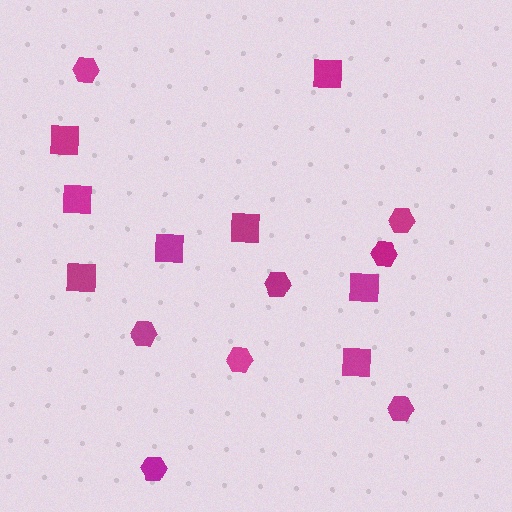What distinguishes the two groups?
There are 2 groups: one group of squares (8) and one group of hexagons (8).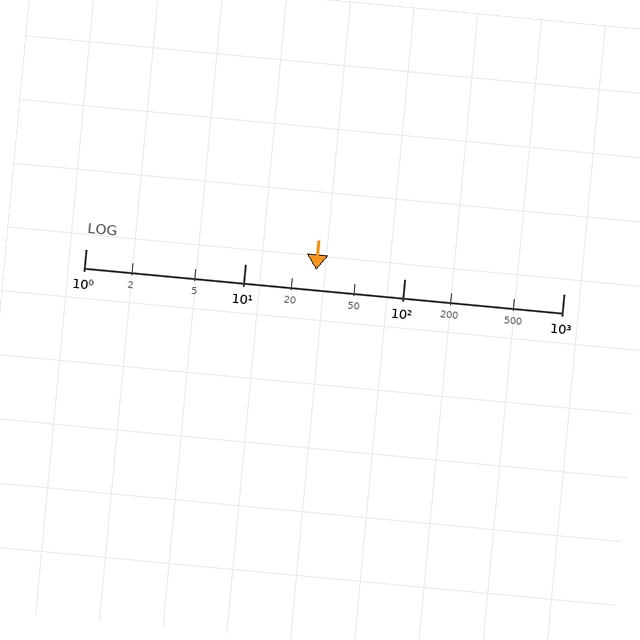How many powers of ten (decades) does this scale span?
The scale spans 3 decades, from 1 to 1000.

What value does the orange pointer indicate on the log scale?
The pointer indicates approximately 28.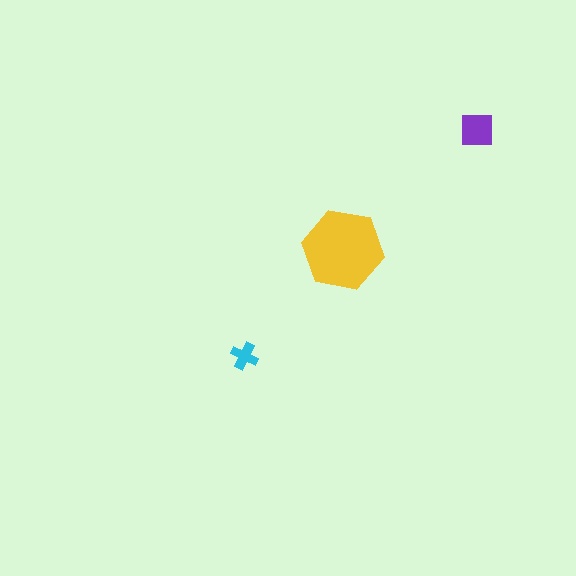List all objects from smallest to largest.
The cyan cross, the purple square, the yellow hexagon.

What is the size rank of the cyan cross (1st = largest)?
3rd.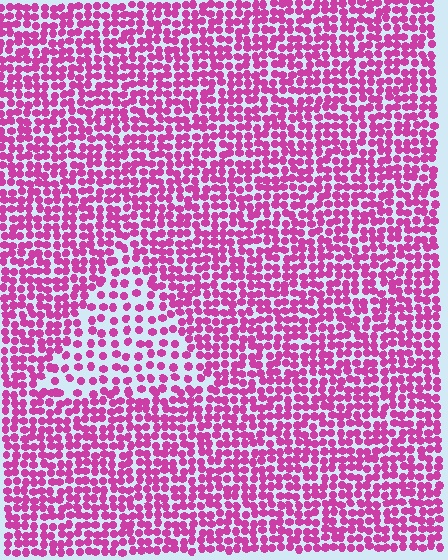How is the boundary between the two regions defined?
The boundary is defined by a change in element density (approximately 1.9x ratio). All elements are the same color, size, and shape.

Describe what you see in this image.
The image contains small magenta elements arranged at two different densities. A triangle-shaped region is visible where the elements are less densely packed than the surrounding area.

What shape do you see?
I see a triangle.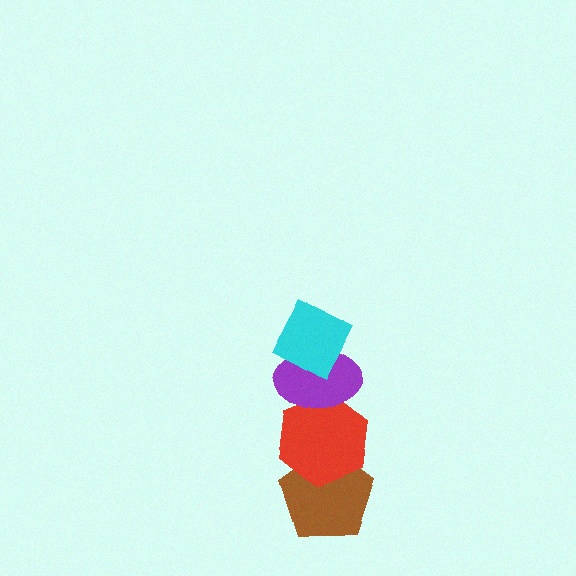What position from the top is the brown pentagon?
The brown pentagon is 4th from the top.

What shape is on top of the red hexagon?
The purple ellipse is on top of the red hexagon.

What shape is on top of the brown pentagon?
The red hexagon is on top of the brown pentagon.